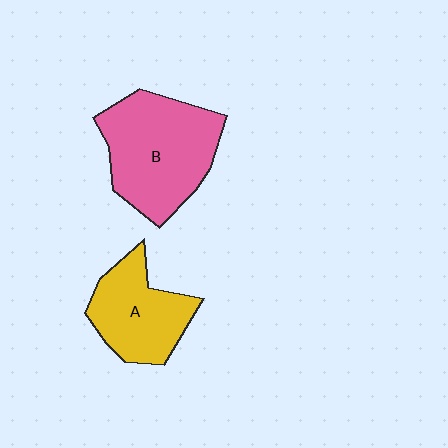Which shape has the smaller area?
Shape A (yellow).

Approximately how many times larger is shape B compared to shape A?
Approximately 1.5 times.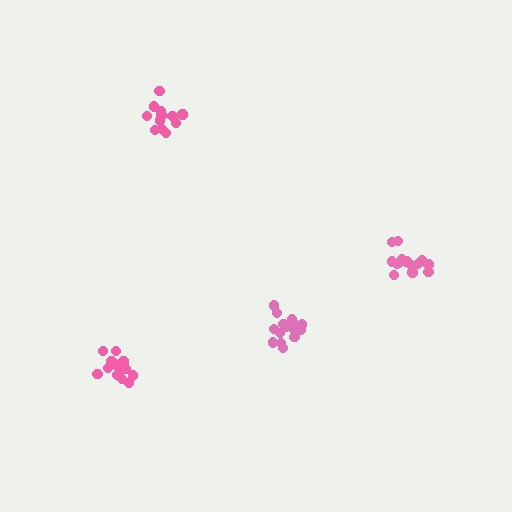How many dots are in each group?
Group 1: 12 dots, Group 2: 17 dots, Group 3: 14 dots, Group 4: 15 dots (58 total).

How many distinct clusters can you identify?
There are 4 distinct clusters.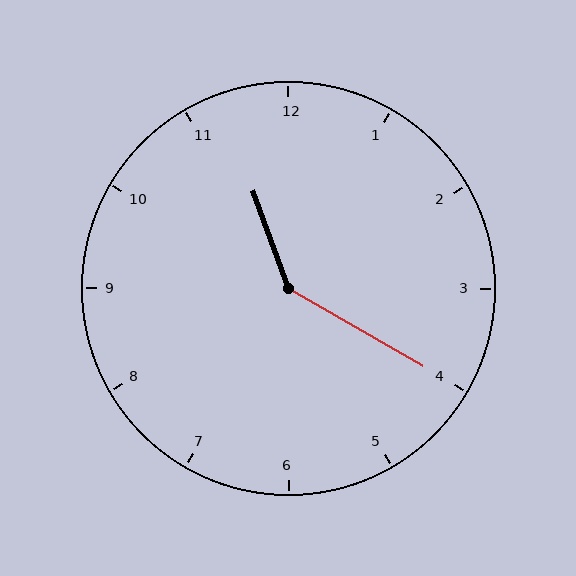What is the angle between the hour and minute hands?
Approximately 140 degrees.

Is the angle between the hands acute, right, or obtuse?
It is obtuse.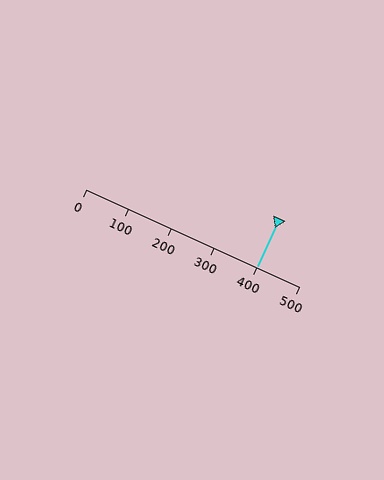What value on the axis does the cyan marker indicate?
The marker indicates approximately 400.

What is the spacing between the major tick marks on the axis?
The major ticks are spaced 100 apart.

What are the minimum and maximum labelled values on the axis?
The axis runs from 0 to 500.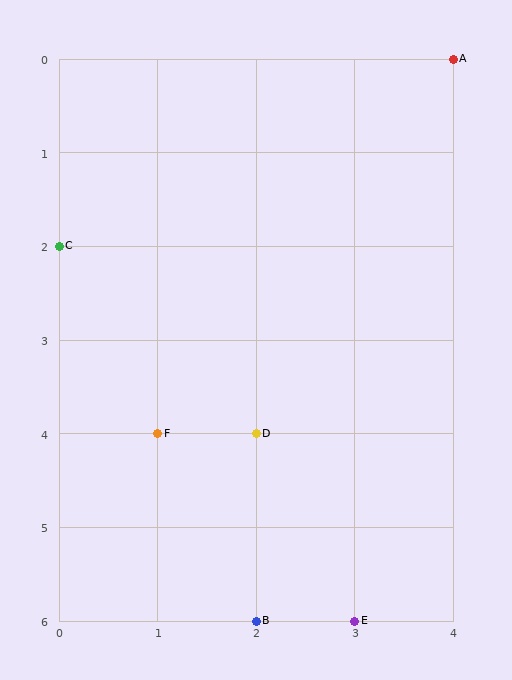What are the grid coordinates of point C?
Point C is at grid coordinates (0, 2).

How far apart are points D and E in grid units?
Points D and E are 1 column and 2 rows apart (about 2.2 grid units diagonally).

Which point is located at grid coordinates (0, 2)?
Point C is at (0, 2).